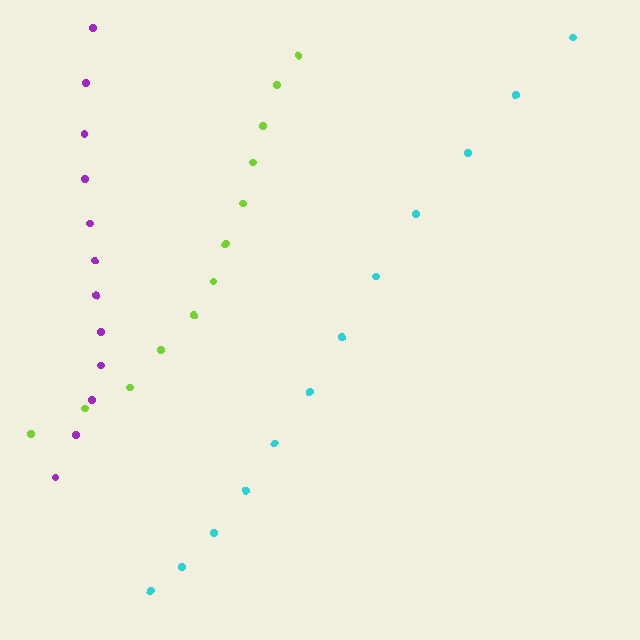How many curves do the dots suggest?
There are 3 distinct paths.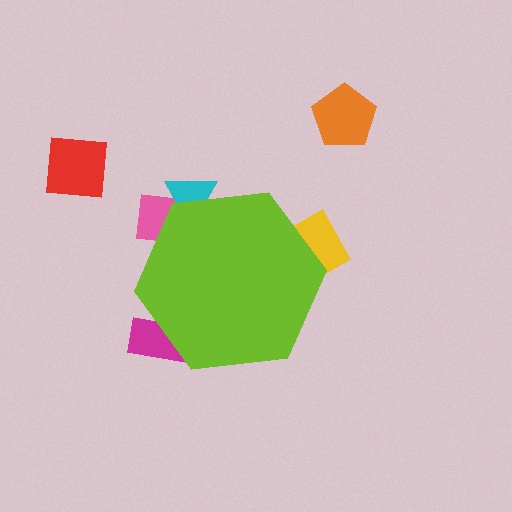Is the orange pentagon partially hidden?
No, the orange pentagon is fully visible.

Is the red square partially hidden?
No, the red square is fully visible.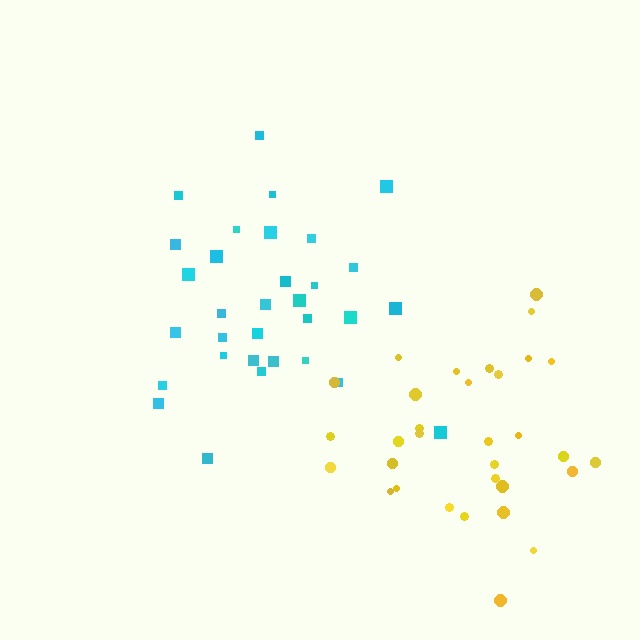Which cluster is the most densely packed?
Cyan.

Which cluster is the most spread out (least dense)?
Yellow.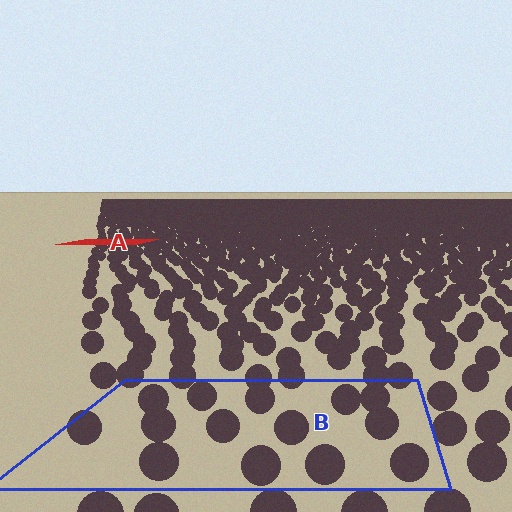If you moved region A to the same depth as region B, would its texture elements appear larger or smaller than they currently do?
They would appear larger. At a closer depth, the same texture elements are projected at a bigger on-screen size.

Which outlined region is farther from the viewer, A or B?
Region A is farther from the viewer — the texture elements inside it appear smaller and more densely packed.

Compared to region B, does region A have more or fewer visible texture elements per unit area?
Region A has more texture elements per unit area — they are packed more densely because it is farther away.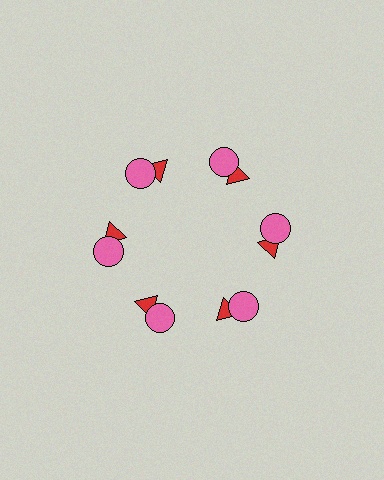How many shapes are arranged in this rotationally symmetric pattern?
There are 12 shapes, arranged in 6 groups of 2.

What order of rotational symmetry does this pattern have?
This pattern has 6-fold rotational symmetry.